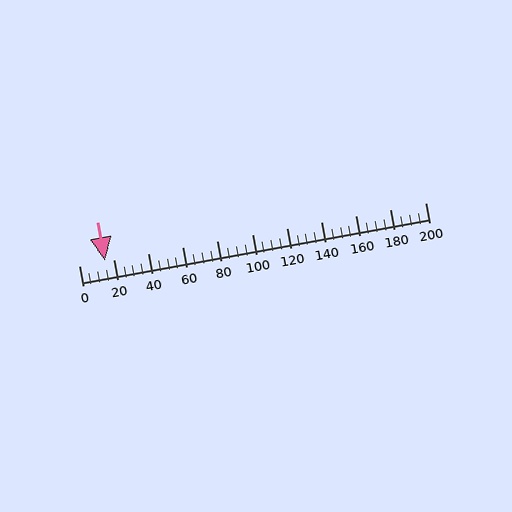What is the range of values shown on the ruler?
The ruler shows values from 0 to 200.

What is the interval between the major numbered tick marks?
The major tick marks are spaced 20 units apart.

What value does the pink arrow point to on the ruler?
The pink arrow points to approximately 15.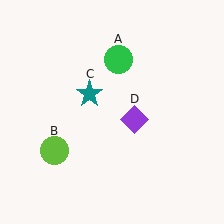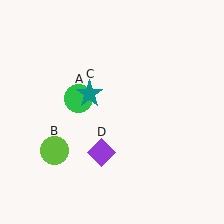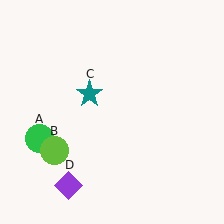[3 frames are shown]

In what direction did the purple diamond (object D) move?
The purple diamond (object D) moved down and to the left.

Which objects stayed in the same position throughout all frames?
Lime circle (object B) and teal star (object C) remained stationary.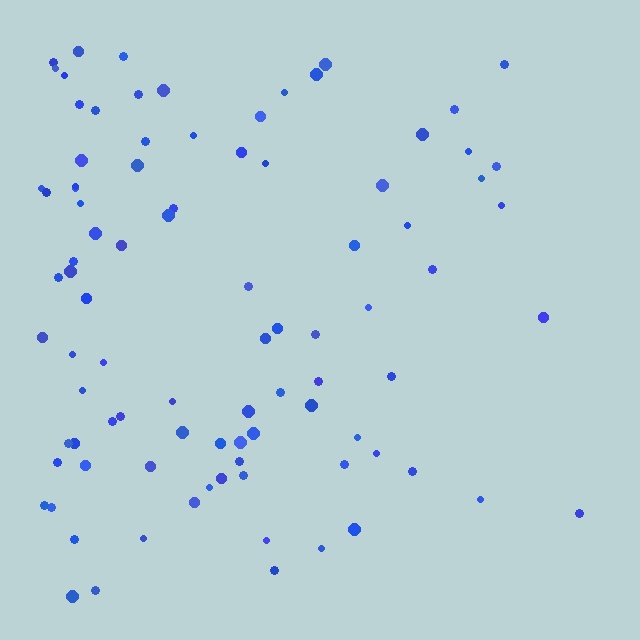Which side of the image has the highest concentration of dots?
The left.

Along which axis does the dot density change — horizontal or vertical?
Horizontal.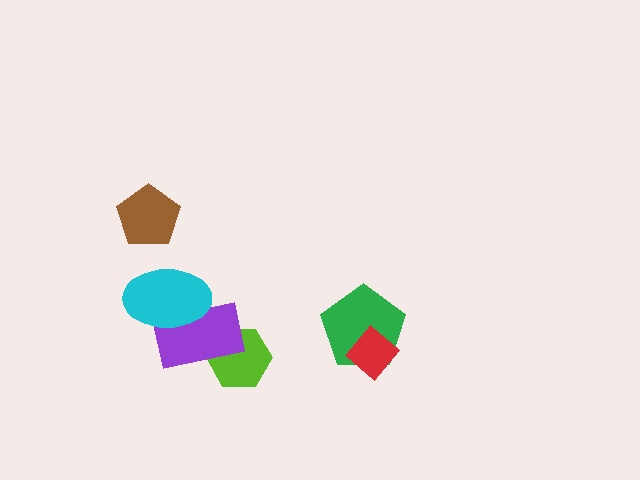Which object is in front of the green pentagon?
The red diamond is in front of the green pentagon.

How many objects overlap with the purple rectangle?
2 objects overlap with the purple rectangle.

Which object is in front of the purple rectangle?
The cyan ellipse is in front of the purple rectangle.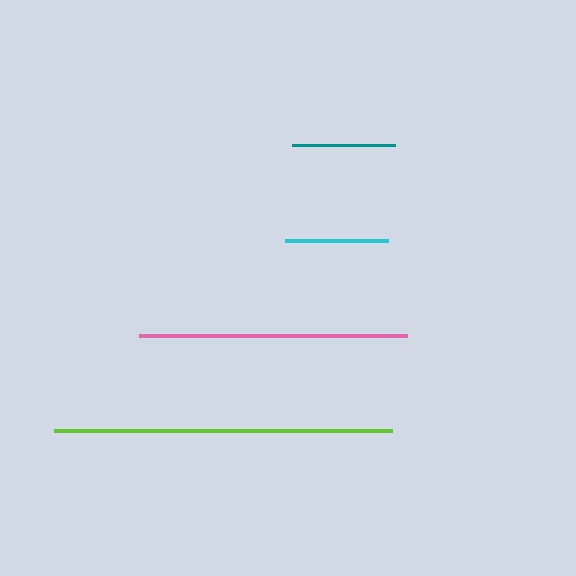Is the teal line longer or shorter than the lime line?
The lime line is longer than the teal line.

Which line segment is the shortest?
The teal line is the shortest at approximately 103 pixels.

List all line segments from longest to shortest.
From longest to shortest: lime, pink, cyan, teal.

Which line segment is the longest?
The lime line is the longest at approximately 338 pixels.